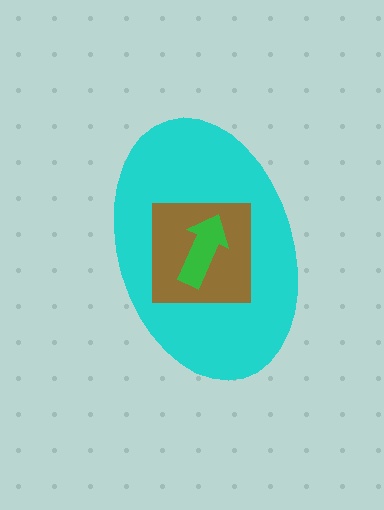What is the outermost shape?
The cyan ellipse.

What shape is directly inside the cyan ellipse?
The brown square.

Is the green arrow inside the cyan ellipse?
Yes.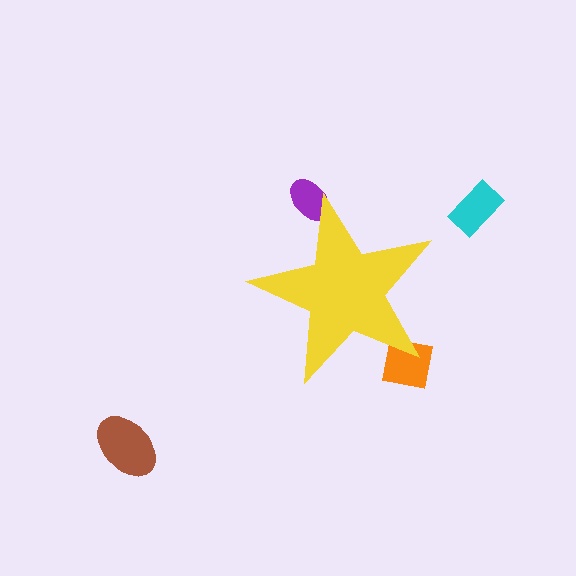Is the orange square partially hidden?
Yes, the orange square is partially hidden behind the yellow star.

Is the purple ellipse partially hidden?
Yes, the purple ellipse is partially hidden behind the yellow star.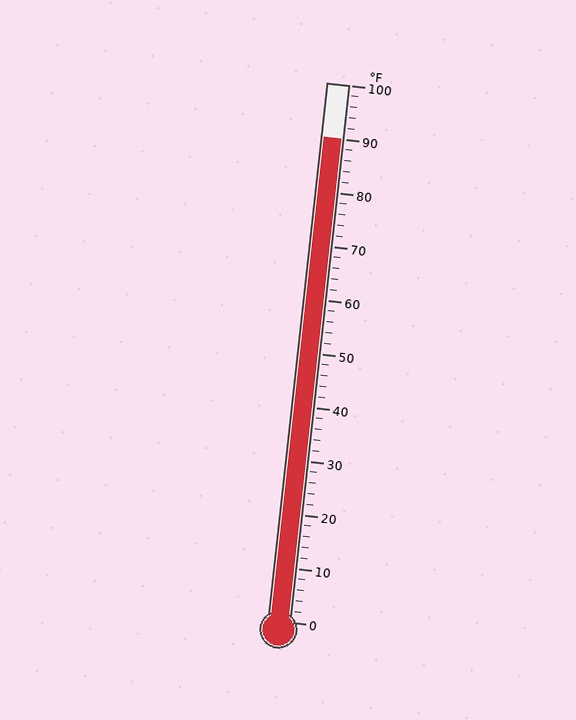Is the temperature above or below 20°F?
The temperature is above 20°F.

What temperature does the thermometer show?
The thermometer shows approximately 90°F.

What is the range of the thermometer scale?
The thermometer scale ranges from 0°F to 100°F.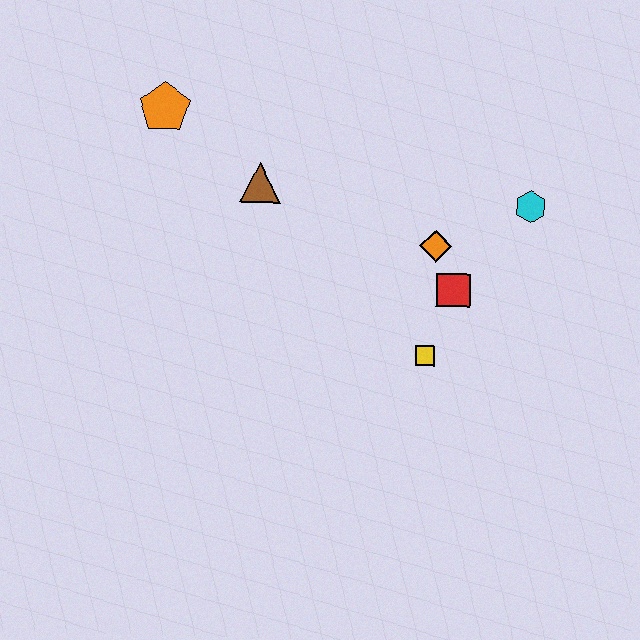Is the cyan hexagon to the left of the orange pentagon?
No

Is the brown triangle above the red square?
Yes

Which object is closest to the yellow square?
The red square is closest to the yellow square.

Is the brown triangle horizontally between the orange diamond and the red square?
No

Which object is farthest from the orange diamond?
The orange pentagon is farthest from the orange diamond.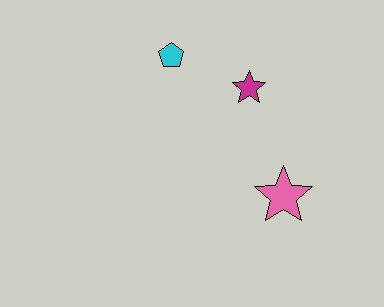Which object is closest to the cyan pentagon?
The magenta star is closest to the cyan pentagon.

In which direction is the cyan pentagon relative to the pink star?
The cyan pentagon is above the pink star.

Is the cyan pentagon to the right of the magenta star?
No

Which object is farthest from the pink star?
The cyan pentagon is farthest from the pink star.